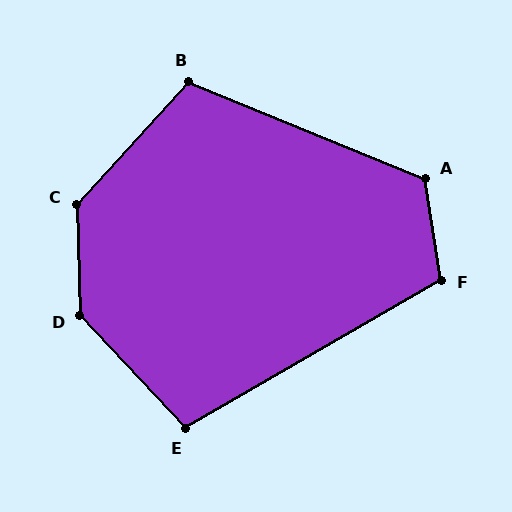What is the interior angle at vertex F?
Approximately 112 degrees (obtuse).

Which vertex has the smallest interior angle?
E, at approximately 103 degrees.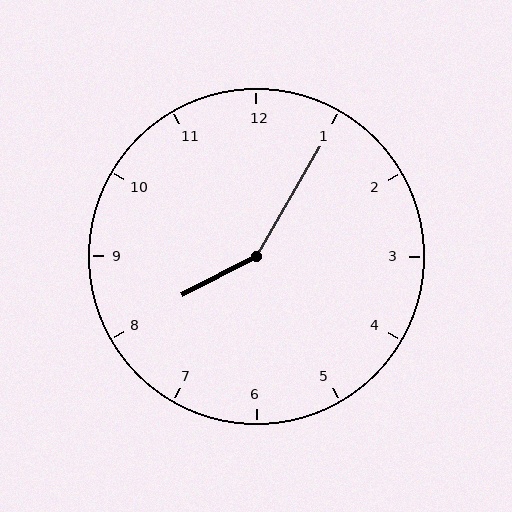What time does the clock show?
8:05.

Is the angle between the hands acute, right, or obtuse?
It is obtuse.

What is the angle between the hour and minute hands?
Approximately 148 degrees.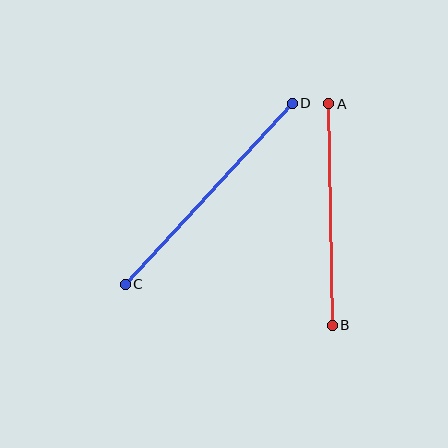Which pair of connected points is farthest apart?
Points C and D are farthest apart.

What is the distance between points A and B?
The distance is approximately 222 pixels.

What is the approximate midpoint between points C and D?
The midpoint is at approximately (209, 194) pixels.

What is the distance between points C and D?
The distance is approximately 246 pixels.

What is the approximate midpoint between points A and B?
The midpoint is at approximately (331, 215) pixels.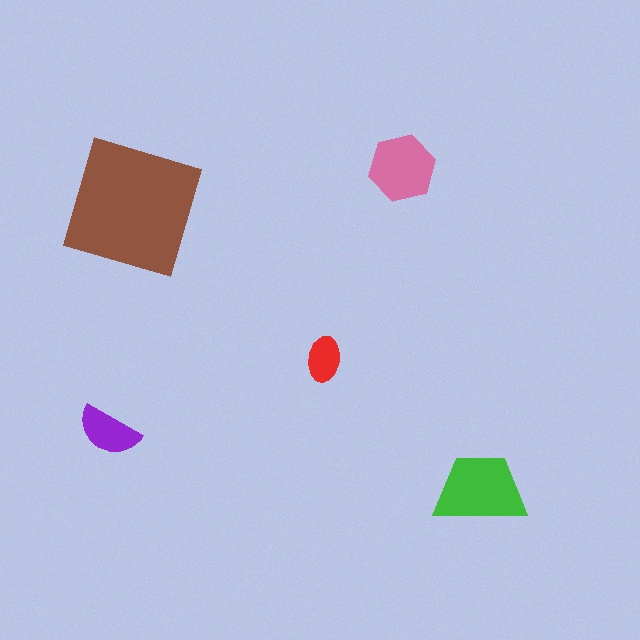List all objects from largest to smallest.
The brown square, the green trapezoid, the pink hexagon, the purple semicircle, the red ellipse.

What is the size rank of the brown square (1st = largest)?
1st.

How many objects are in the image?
There are 5 objects in the image.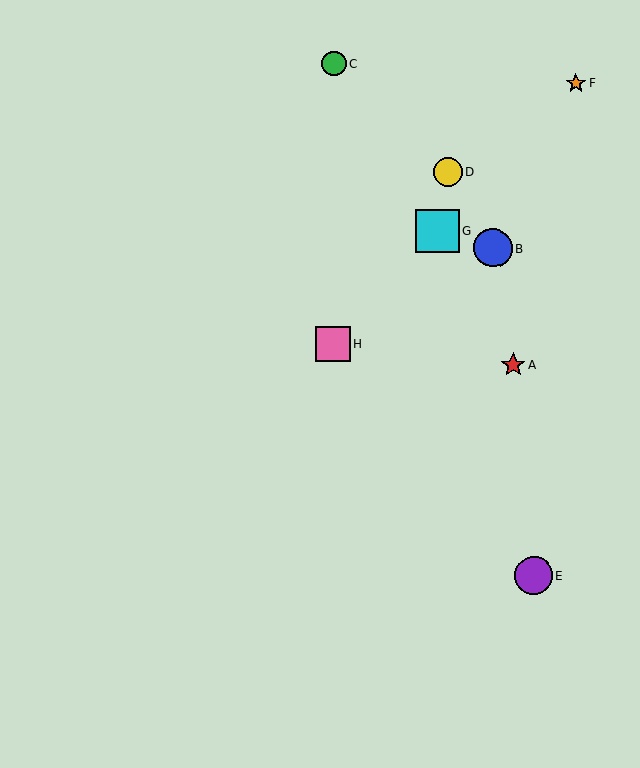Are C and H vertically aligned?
Yes, both are at x≈334.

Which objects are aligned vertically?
Objects C, H are aligned vertically.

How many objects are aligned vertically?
2 objects (C, H) are aligned vertically.